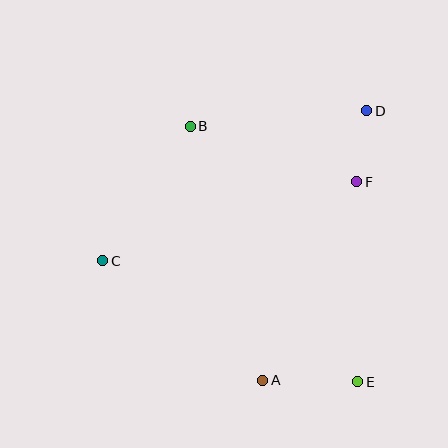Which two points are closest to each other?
Points D and F are closest to each other.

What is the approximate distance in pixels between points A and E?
The distance between A and E is approximately 95 pixels.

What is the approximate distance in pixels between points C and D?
The distance between C and D is approximately 304 pixels.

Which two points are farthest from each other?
Points B and E are farthest from each other.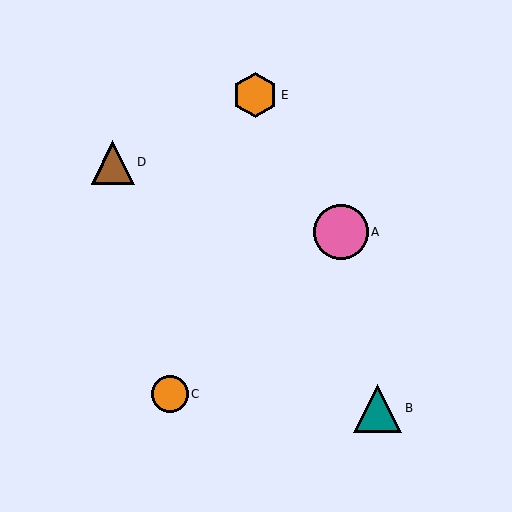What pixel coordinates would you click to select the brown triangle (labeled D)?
Click at (113, 162) to select the brown triangle D.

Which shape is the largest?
The pink circle (labeled A) is the largest.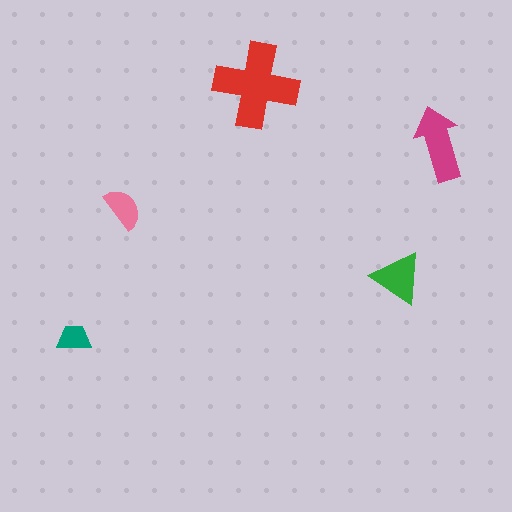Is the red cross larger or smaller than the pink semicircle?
Larger.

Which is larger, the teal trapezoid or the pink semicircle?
The pink semicircle.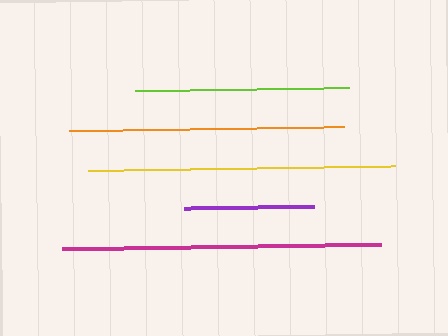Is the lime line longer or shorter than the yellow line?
The yellow line is longer than the lime line.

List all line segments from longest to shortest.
From longest to shortest: magenta, yellow, orange, lime, purple.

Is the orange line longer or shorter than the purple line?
The orange line is longer than the purple line.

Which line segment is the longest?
The magenta line is the longest at approximately 319 pixels.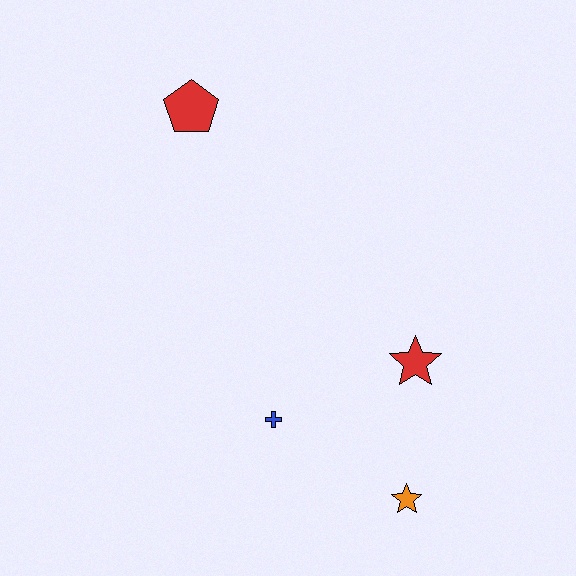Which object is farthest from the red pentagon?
The orange star is farthest from the red pentagon.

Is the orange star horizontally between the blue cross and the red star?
Yes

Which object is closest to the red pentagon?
The blue cross is closest to the red pentagon.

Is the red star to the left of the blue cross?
No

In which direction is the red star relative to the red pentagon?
The red star is below the red pentagon.